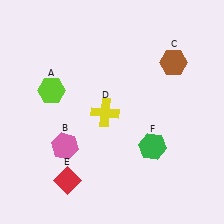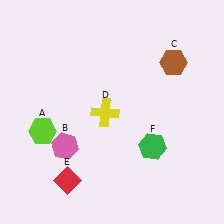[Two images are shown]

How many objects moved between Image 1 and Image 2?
1 object moved between the two images.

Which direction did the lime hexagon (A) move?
The lime hexagon (A) moved down.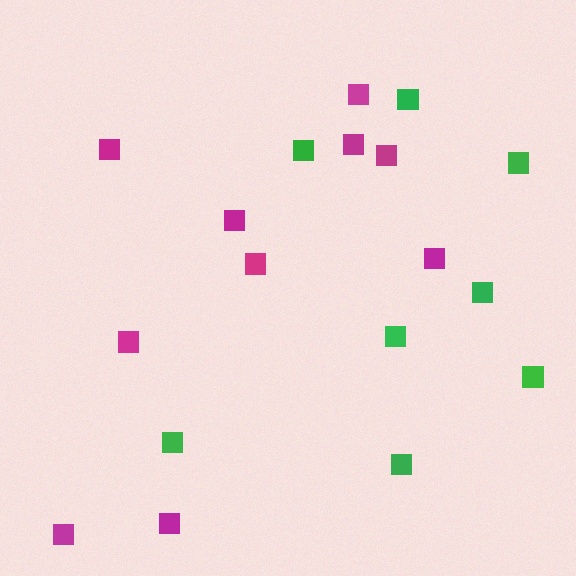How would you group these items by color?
There are 2 groups: one group of magenta squares (10) and one group of green squares (8).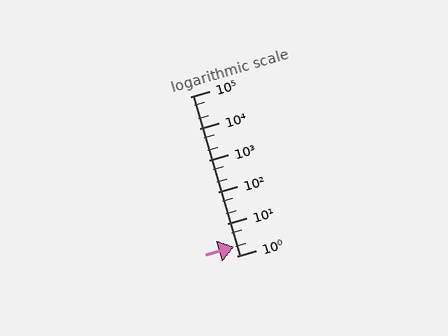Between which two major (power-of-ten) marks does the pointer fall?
The pointer is between 1 and 10.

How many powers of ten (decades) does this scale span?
The scale spans 5 decades, from 1 to 100000.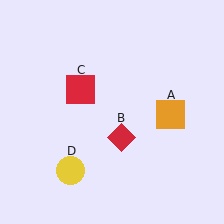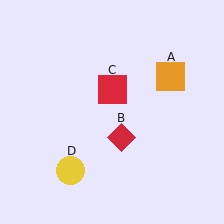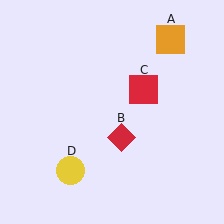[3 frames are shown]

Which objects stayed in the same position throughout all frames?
Red diamond (object B) and yellow circle (object D) remained stationary.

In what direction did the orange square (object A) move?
The orange square (object A) moved up.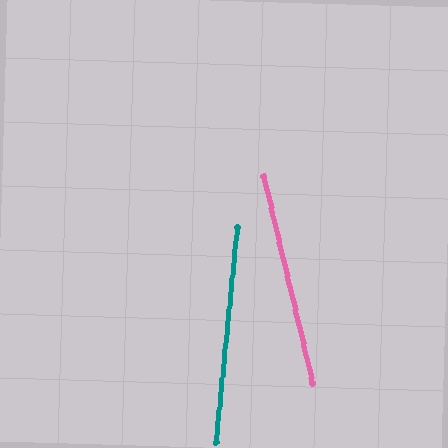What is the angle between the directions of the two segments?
Approximately 19 degrees.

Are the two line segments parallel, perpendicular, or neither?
Neither parallel nor perpendicular — they differ by about 19°.